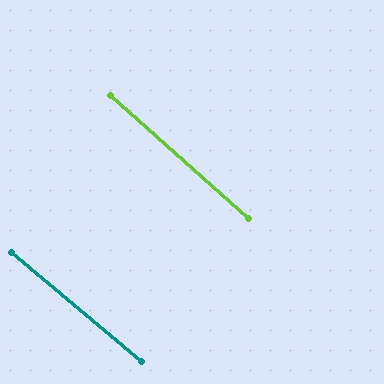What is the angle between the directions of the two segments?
Approximately 1 degree.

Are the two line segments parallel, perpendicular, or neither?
Parallel — their directions differ by only 1.3°.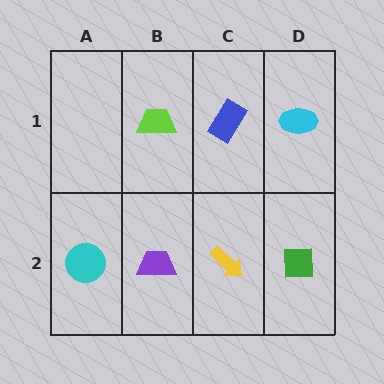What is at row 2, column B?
A purple trapezoid.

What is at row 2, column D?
A green square.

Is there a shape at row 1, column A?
No, that cell is empty.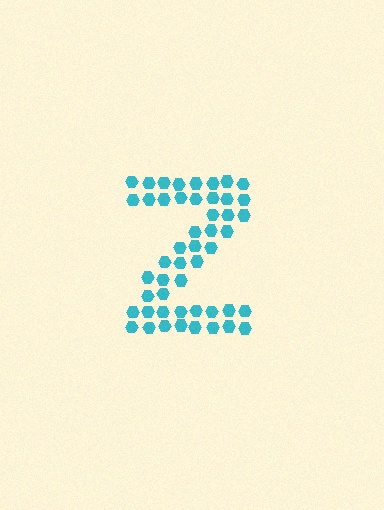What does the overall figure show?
The overall figure shows the letter Z.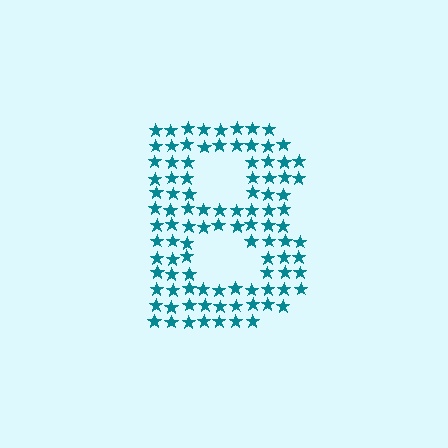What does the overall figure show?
The overall figure shows the letter B.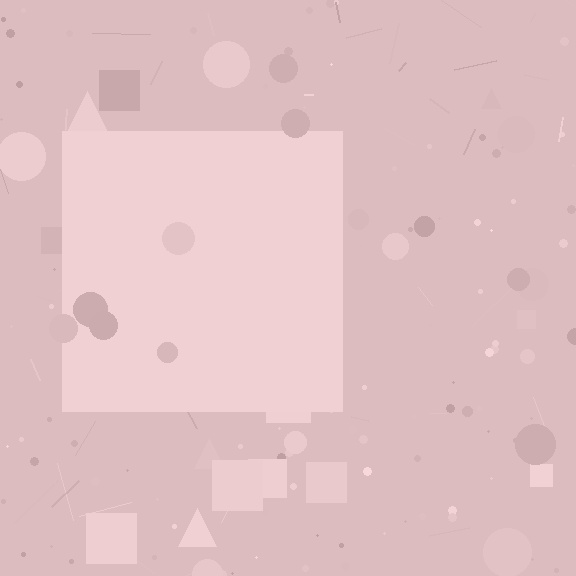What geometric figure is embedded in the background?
A square is embedded in the background.